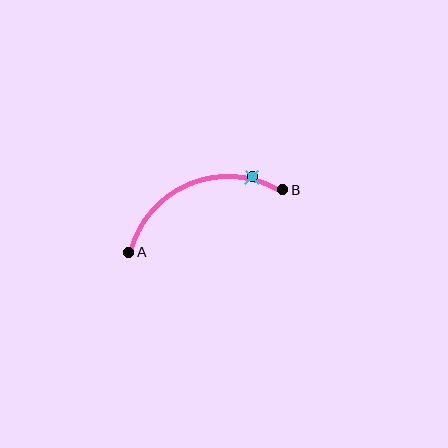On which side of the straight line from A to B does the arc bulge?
The arc bulges above the straight line connecting A and B.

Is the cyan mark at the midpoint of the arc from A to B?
No. The cyan mark lies on the arc but is closer to endpoint B. The arc midpoint would be at the point on the curve equidistant along the arc from both A and B.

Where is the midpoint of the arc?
The arc midpoint is the point on the curve farthest from the straight line joining A and B. It sits above that line.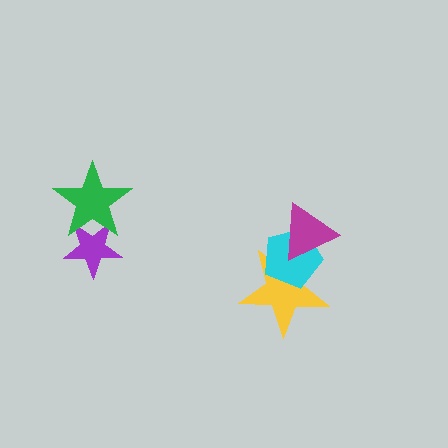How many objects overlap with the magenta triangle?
2 objects overlap with the magenta triangle.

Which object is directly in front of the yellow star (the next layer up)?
The cyan pentagon is directly in front of the yellow star.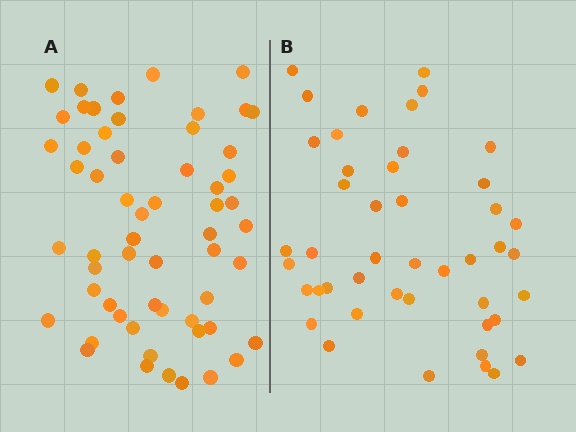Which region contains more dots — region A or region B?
Region A (the left region) has more dots.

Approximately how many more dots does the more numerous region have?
Region A has approximately 15 more dots than region B.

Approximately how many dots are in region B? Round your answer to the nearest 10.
About 40 dots. (The exact count is 45, which rounds to 40.)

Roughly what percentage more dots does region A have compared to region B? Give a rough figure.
About 30% more.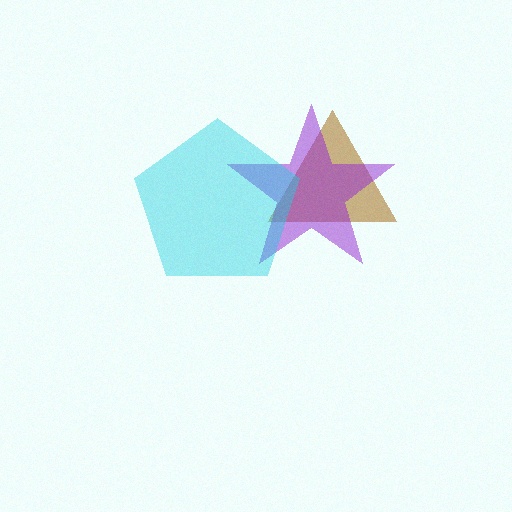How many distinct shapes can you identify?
There are 3 distinct shapes: a brown triangle, a purple star, a cyan pentagon.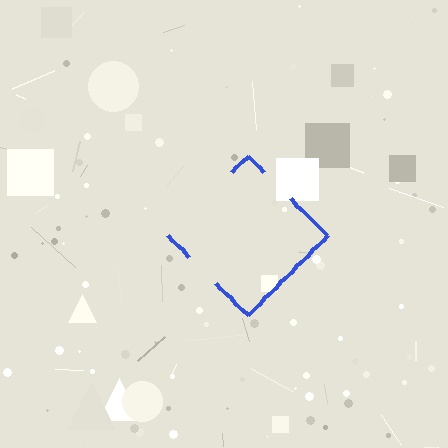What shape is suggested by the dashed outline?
The dashed outline suggests a diamond.